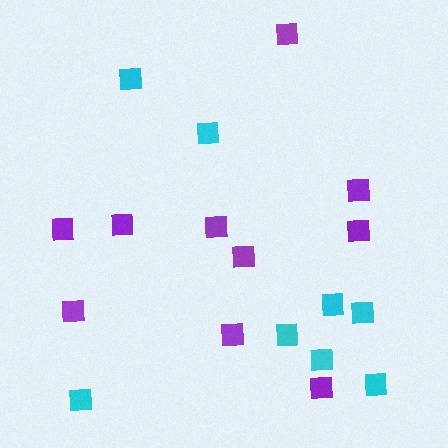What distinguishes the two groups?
There are 2 groups: one group of cyan squares (8) and one group of purple squares (10).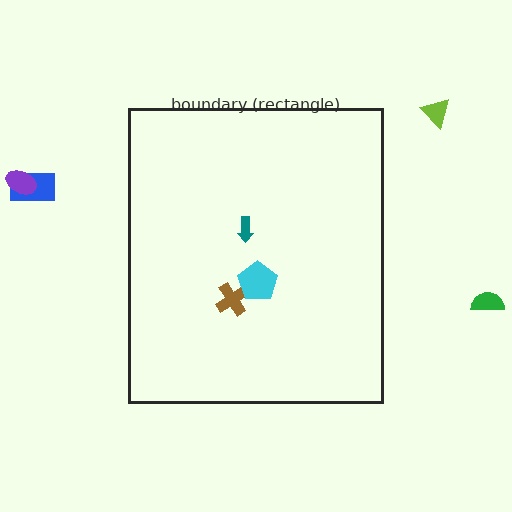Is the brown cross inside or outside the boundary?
Inside.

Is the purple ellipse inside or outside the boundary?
Outside.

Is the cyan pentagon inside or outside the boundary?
Inside.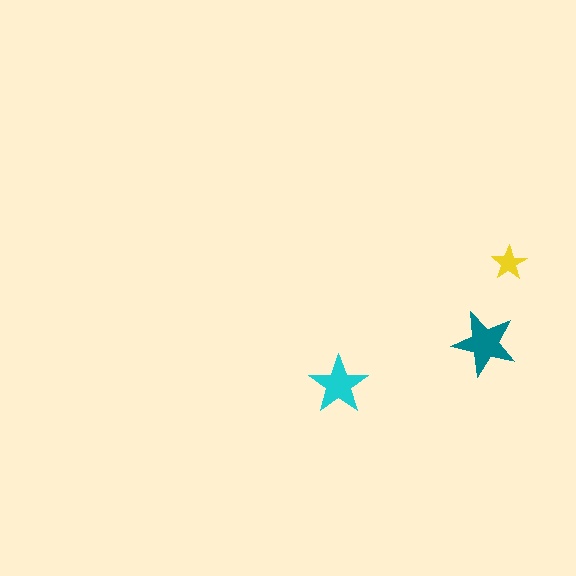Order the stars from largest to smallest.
the teal one, the cyan one, the yellow one.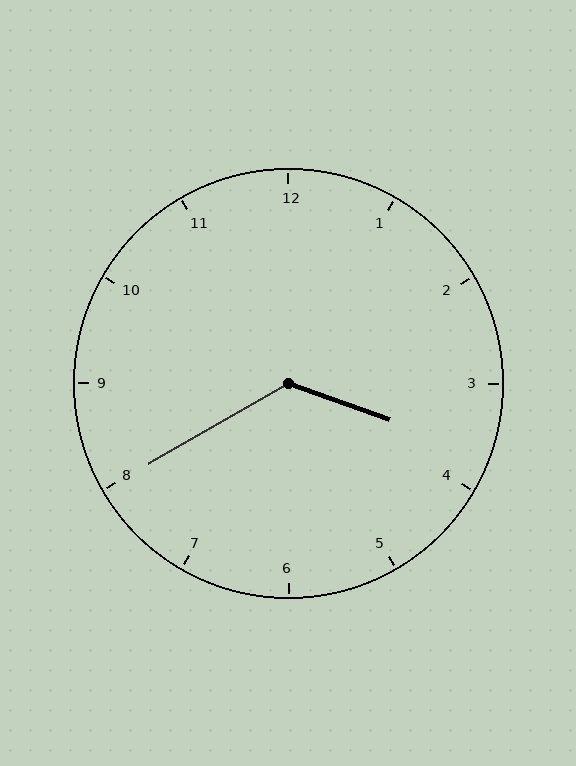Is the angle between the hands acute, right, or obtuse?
It is obtuse.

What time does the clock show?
3:40.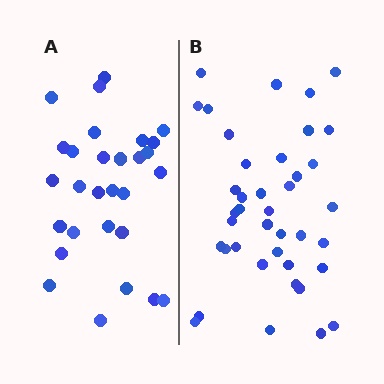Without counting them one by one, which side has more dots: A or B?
Region B (the right region) has more dots.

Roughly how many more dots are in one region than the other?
Region B has roughly 12 or so more dots than region A.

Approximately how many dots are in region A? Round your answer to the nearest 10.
About 30 dots. (The exact count is 29, which rounds to 30.)